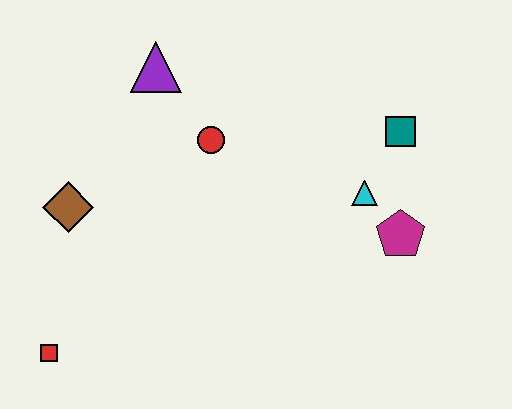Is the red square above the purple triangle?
No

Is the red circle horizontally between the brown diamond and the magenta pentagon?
Yes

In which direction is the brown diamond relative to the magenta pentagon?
The brown diamond is to the left of the magenta pentagon.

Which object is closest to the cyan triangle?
The magenta pentagon is closest to the cyan triangle.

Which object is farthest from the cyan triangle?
The red square is farthest from the cyan triangle.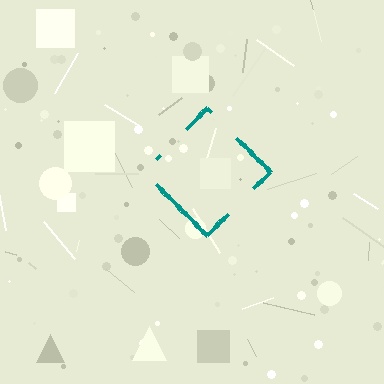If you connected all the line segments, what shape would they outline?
They would outline a diamond.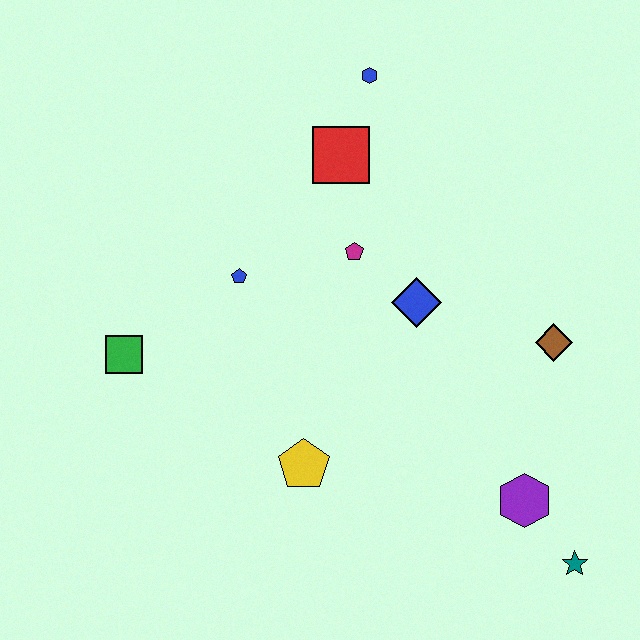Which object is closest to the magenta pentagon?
The blue diamond is closest to the magenta pentagon.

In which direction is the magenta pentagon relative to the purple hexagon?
The magenta pentagon is above the purple hexagon.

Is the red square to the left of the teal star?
Yes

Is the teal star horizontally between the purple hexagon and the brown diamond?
No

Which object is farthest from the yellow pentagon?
The blue hexagon is farthest from the yellow pentagon.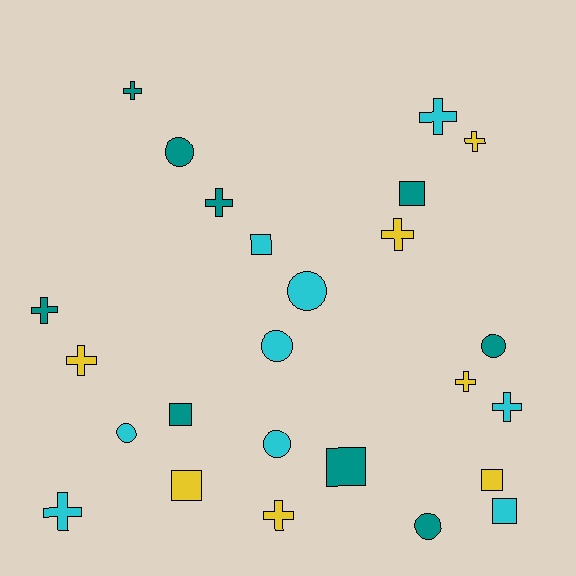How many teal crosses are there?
There are 3 teal crosses.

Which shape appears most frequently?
Cross, with 11 objects.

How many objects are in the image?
There are 25 objects.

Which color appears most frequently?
Teal, with 9 objects.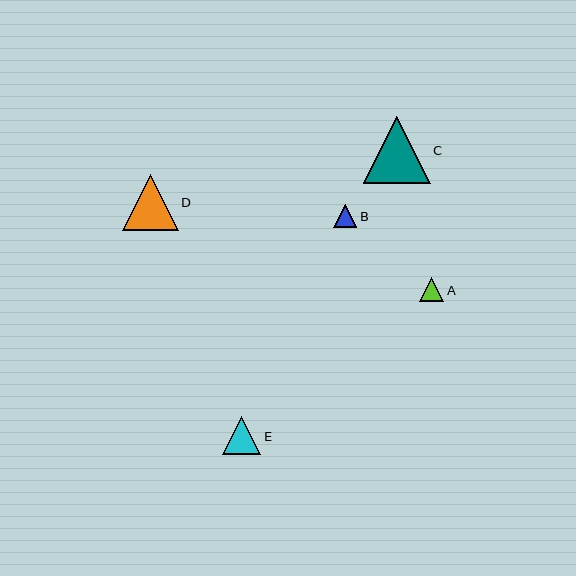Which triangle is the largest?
Triangle C is the largest with a size of approximately 67 pixels.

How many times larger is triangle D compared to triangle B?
Triangle D is approximately 2.4 times the size of triangle B.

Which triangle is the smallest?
Triangle B is the smallest with a size of approximately 23 pixels.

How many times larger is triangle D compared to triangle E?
Triangle D is approximately 1.5 times the size of triangle E.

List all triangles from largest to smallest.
From largest to smallest: C, D, E, A, B.